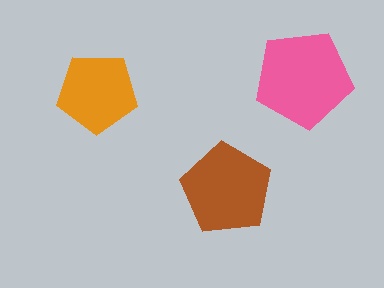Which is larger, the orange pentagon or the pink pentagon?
The pink one.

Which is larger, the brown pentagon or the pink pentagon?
The pink one.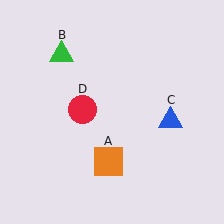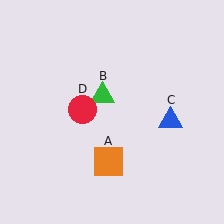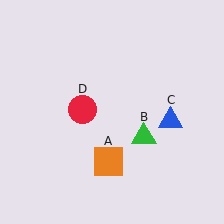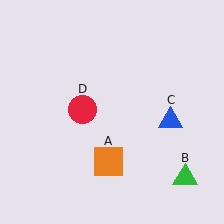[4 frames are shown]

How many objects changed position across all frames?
1 object changed position: green triangle (object B).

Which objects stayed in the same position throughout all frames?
Orange square (object A) and blue triangle (object C) and red circle (object D) remained stationary.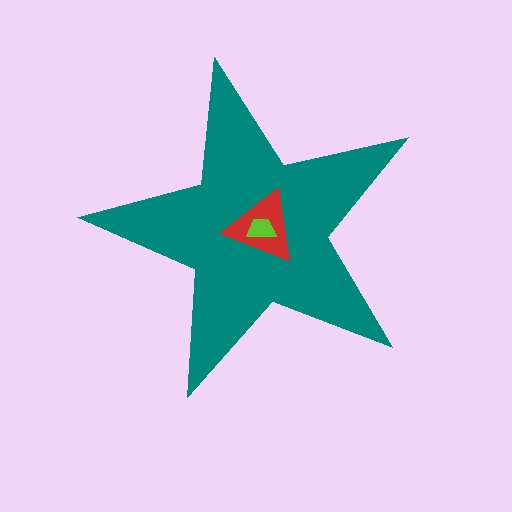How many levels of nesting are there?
3.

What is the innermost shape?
The lime trapezoid.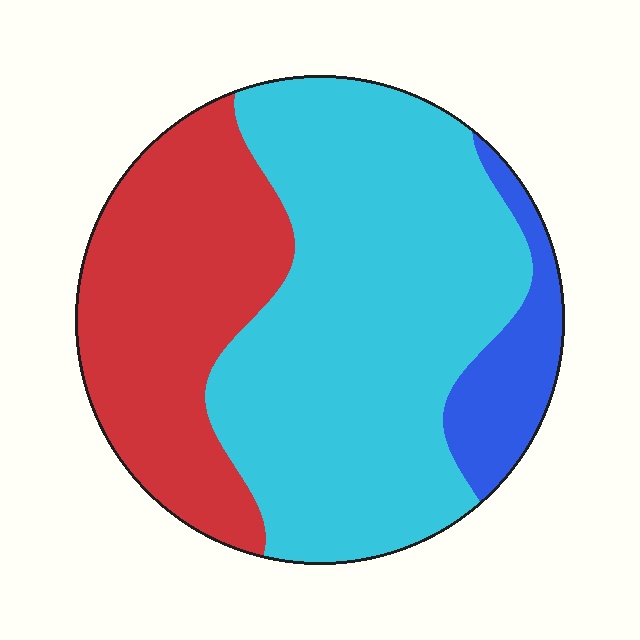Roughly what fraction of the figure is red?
Red covers roughly 30% of the figure.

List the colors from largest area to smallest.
From largest to smallest: cyan, red, blue.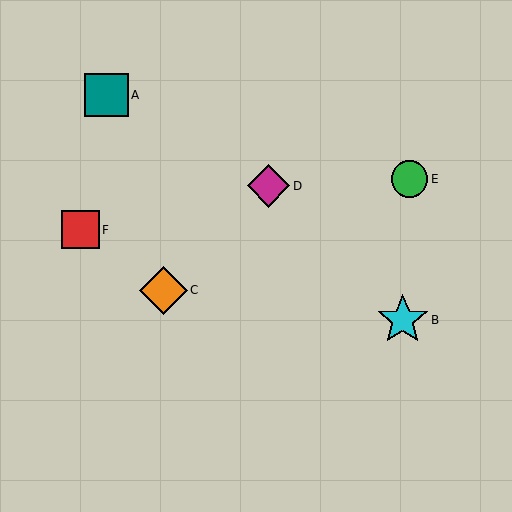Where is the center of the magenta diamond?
The center of the magenta diamond is at (268, 186).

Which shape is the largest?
The cyan star (labeled B) is the largest.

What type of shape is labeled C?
Shape C is an orange diamond.